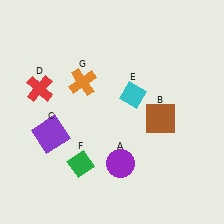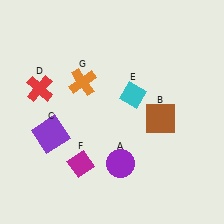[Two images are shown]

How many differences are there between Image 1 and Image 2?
There is 1 difference between the two images.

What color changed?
The diamond (F) changed from green in Image 1 to magenta in Image 2.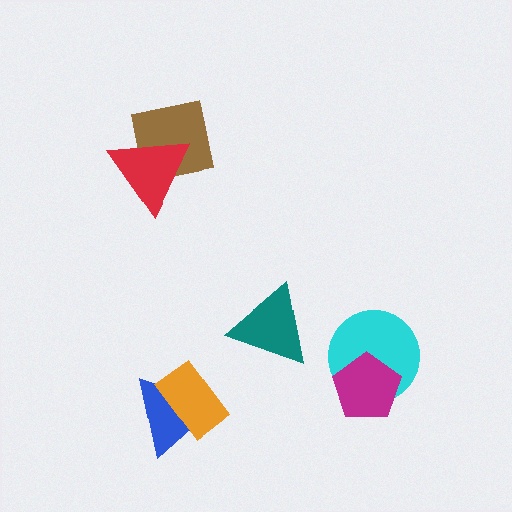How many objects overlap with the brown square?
1 object overlaps with the brown square.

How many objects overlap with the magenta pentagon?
1 object overlaps with the magenta pentagon.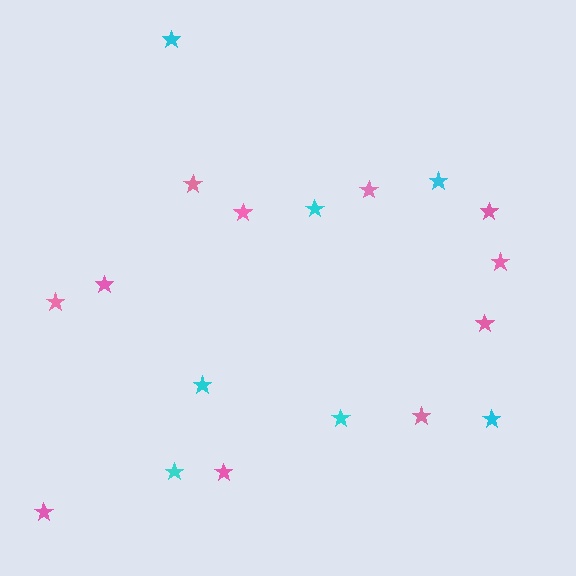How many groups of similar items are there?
There are 2 groups: one group of pink stars (11) and one group of cyan stars (7).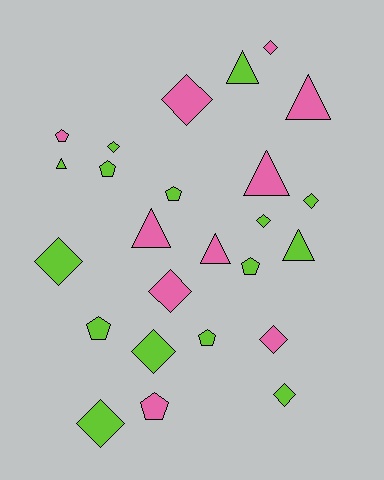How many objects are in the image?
There are 25 objects.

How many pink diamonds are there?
There are 4 pink diamonds.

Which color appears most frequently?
Lime, with 15 objects.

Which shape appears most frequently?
Diamond, with 11 objects.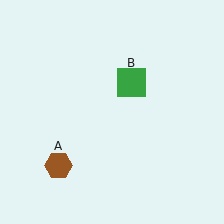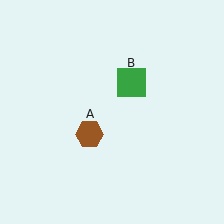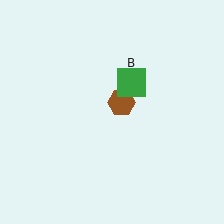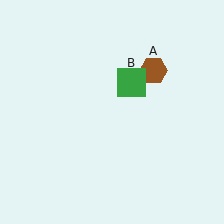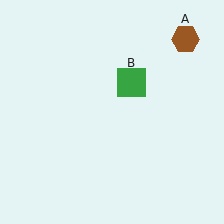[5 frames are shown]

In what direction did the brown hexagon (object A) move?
The brown hexagon (object A) moved up and to the right.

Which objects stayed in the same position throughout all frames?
Green square (object B) remained stationary.